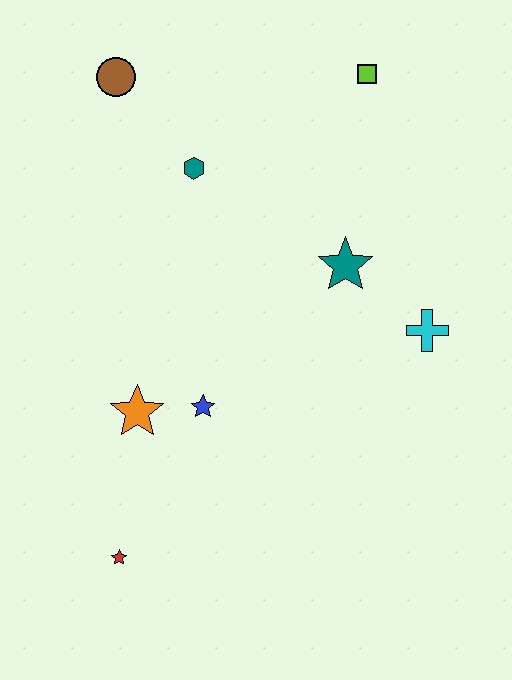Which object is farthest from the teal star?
The red star is farthest from the teal star.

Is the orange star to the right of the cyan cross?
No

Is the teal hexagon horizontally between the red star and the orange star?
No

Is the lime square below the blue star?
No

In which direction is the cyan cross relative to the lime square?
The cyan cross is below the lime square.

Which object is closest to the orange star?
The blue star is closest to the orange star.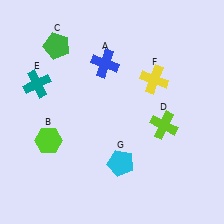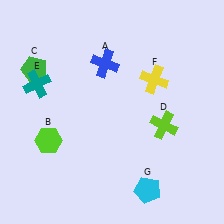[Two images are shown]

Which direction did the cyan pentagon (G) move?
The cyan pentagon (G) moved down.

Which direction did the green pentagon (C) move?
The green pentagon (C) moved down.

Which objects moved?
The objects that moved are: the green pentagon (C), the cyan pentagon (G).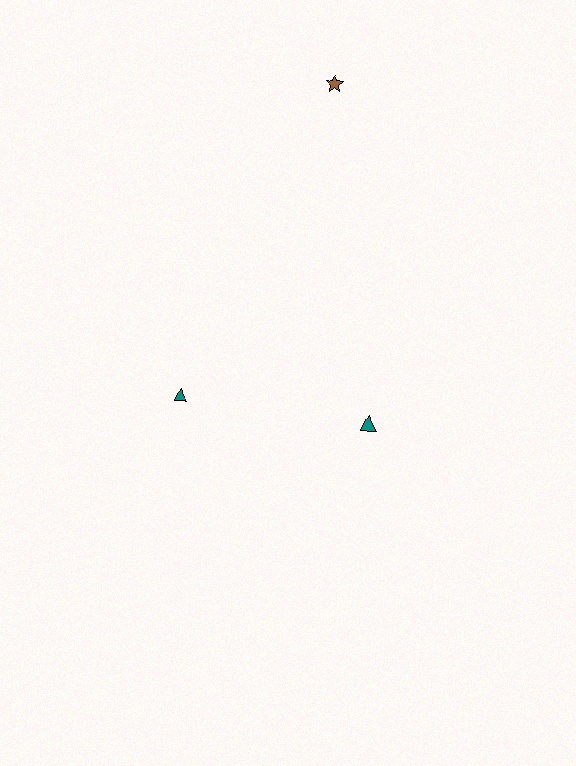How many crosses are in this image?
There are no crosses.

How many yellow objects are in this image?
There are no yellow objects.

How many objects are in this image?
There are 3 objects.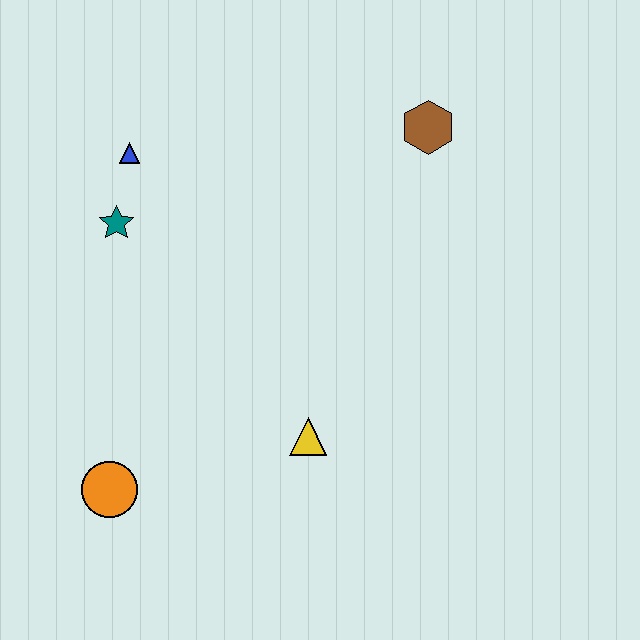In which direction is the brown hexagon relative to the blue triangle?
The brown hexagon is to the right of the blue triangle.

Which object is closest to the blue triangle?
The teal star is closest to the blue triangle.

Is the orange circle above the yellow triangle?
No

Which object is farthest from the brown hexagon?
The orange circle is farthest from the brown hexagon.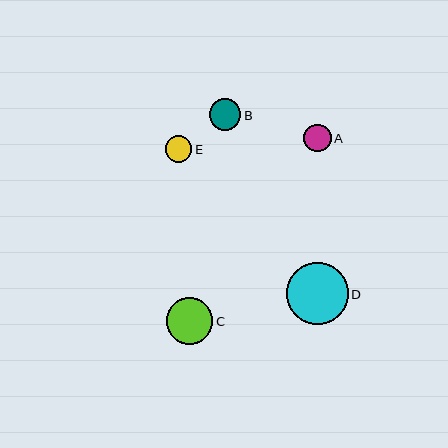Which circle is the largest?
Circle D is the largest with a size of approximately 62 pixels.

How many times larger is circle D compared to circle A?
Circle D is approximately 2.3 times the size of circle A.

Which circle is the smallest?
Circle E is the smallest with a size of approximately 26 pixels.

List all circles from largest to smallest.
From largest to smallest: D, C, B, A, E.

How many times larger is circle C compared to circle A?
Circle C is approximately 1.7 times the size of circle A.